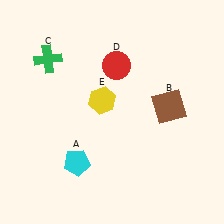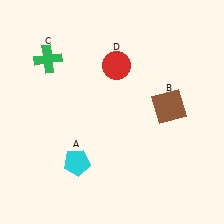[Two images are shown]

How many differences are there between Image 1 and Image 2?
There is 1 difference between the two images.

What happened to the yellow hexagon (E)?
The yellow hexagon (E) was removed in Image 2. It was in the top-left area of Image 1.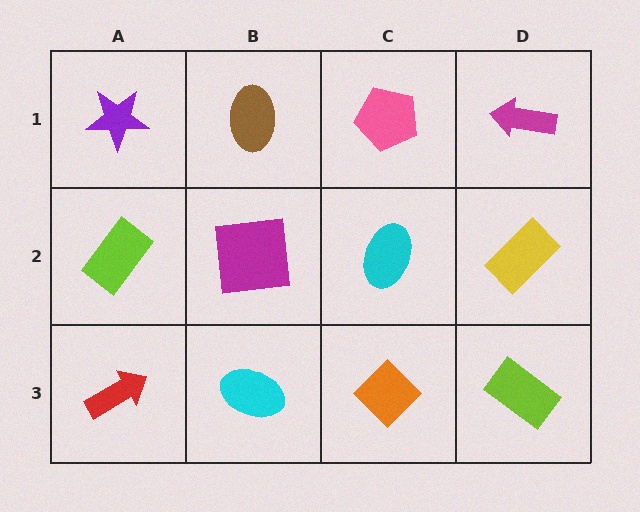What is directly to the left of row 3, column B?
A red arrow.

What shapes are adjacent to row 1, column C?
A cyan ellipse (row 2, column C), a brown ellipse (row 1, column B), a magenta arrow (row 1, column D).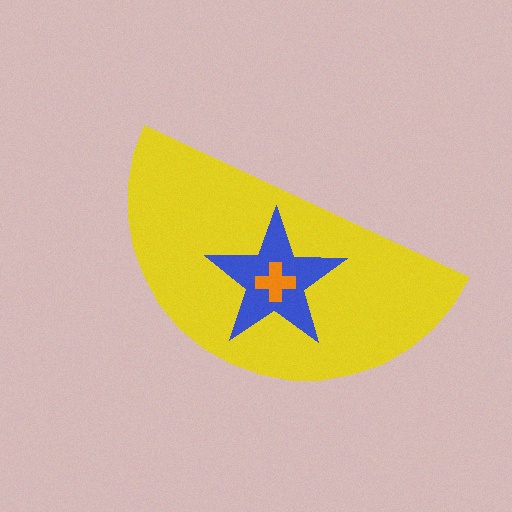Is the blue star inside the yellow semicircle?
Yes.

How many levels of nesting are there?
3.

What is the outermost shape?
The yellow semicircle.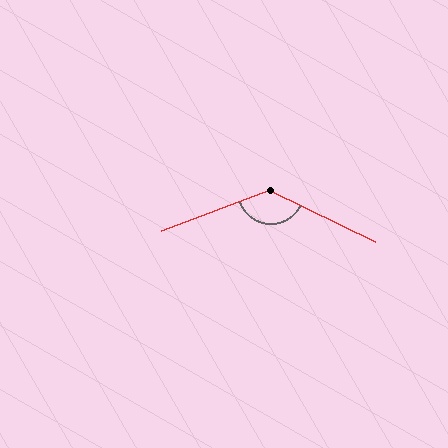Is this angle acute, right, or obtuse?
It is obtuse.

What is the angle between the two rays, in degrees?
Approximately 134 degrees.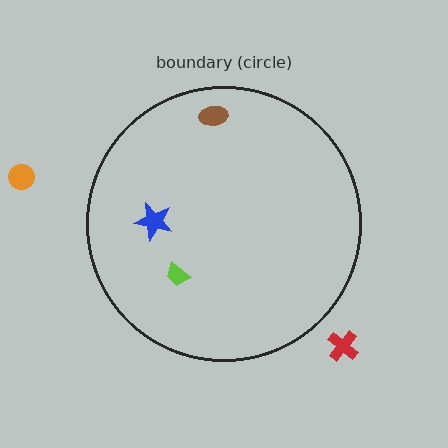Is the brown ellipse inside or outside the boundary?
Inside.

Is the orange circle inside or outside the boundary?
Outside.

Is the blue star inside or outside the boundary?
Inside.